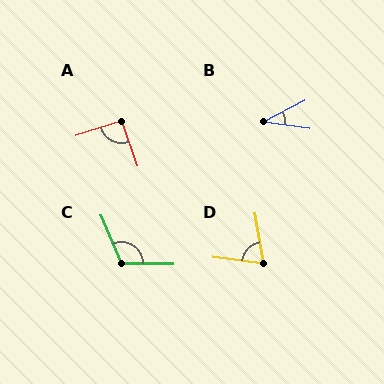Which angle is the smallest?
B, at approximately 35 degrees.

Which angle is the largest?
C, at approximately 114 degrees.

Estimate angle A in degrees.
Approximately 92 degrees.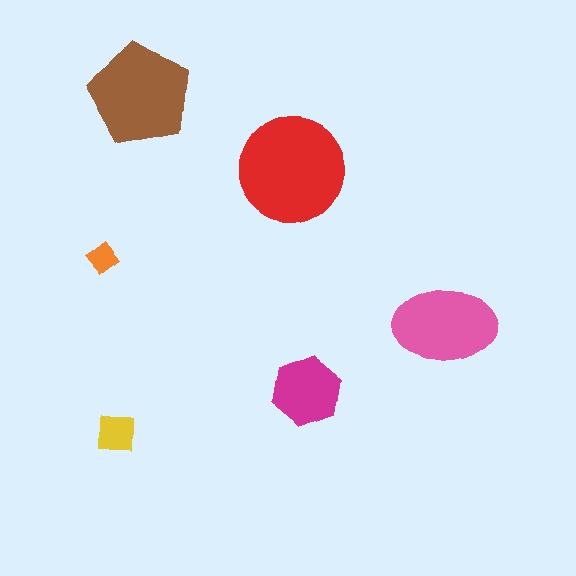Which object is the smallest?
The orange diamond.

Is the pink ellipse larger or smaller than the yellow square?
Larger.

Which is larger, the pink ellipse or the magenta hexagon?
The pink ellipse.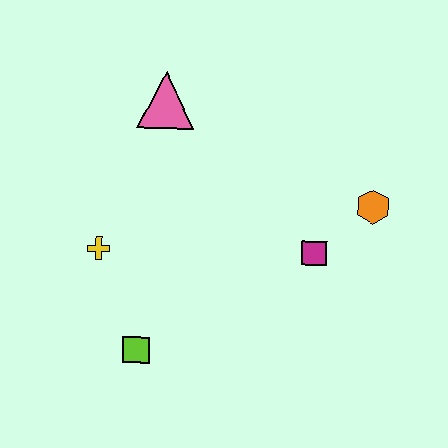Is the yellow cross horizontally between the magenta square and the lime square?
No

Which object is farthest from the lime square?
The orange hexagon is farthest from the lime square.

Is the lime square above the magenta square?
No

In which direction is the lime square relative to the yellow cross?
The lime square is below the yellow cross.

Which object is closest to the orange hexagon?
The magenta square is closest to the orange hexagon.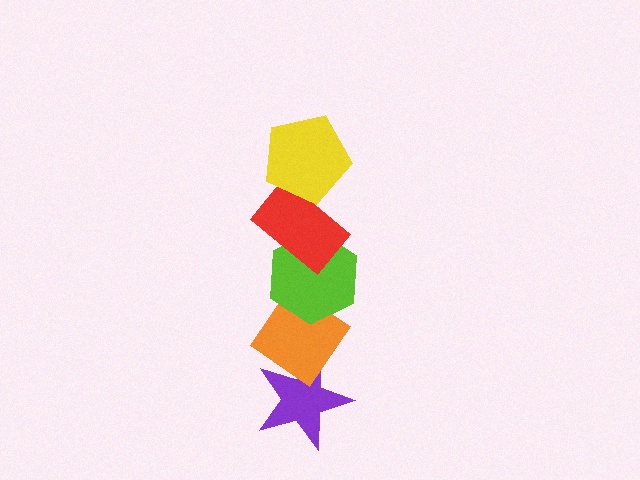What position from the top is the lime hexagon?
The lime hexagon is 3rd from the top.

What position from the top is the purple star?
The purple star is 5th from the top.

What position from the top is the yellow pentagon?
The yellow pentagon is 1st from the top.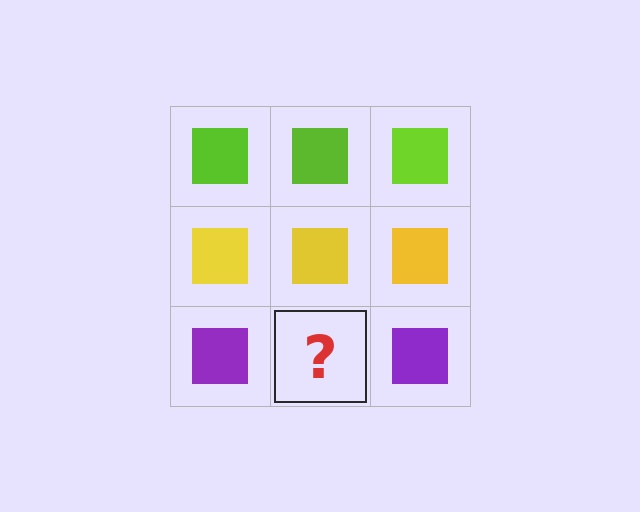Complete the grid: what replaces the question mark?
The question mark should be replaced with a purple square.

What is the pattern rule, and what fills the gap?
The rule is that each row has a consistent color. The gap should be filled with a purple square.